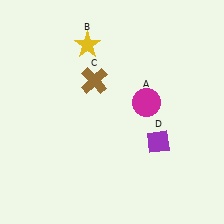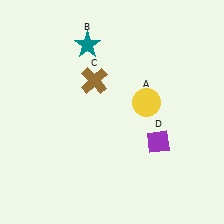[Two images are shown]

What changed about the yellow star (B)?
In Image 1, B is yellow. In Image 2, it changed to teal.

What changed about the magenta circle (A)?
In Image 1, A is magenta. In Image 2, it changed to yellow.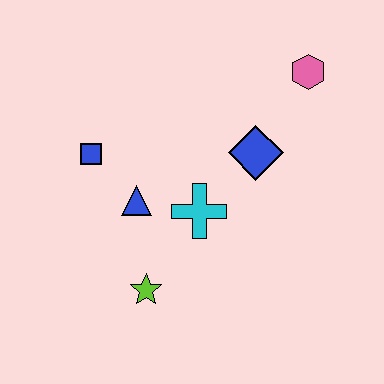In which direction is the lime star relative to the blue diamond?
The lime star is below the blue diamond.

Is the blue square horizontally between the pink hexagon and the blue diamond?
No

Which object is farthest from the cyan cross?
The pink hexagon is farthest from the cyan cross.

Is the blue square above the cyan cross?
Yes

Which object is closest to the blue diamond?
The cyan cross is closest to the blue diamond.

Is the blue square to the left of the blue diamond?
Yes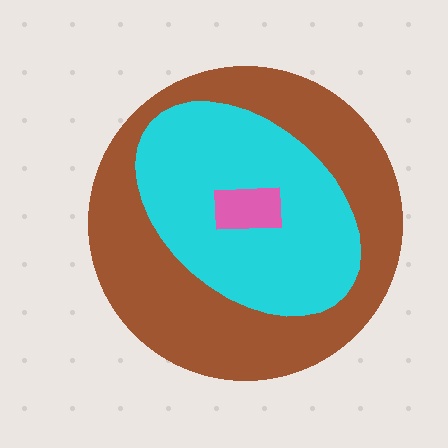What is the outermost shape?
The brown circle.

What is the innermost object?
The pink rectangle.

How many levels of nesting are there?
3.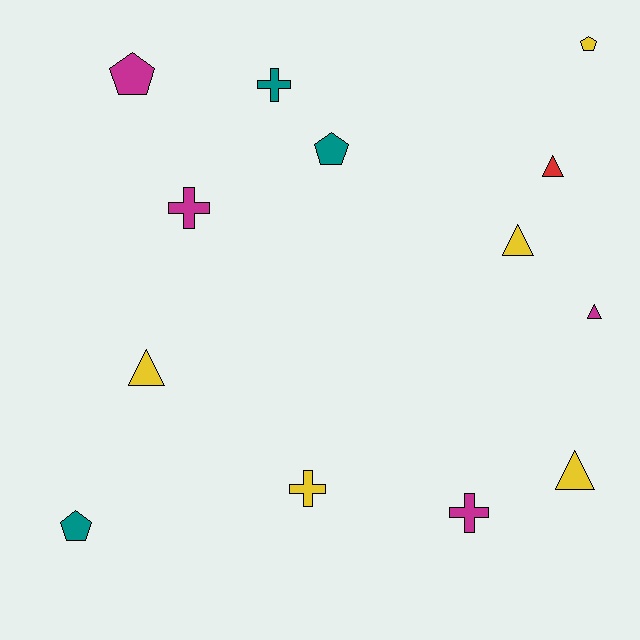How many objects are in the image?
There are 13 objects.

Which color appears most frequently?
Yellow, with 5 objects.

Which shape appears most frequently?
Triangle, with 5 objects.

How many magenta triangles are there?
There is 1 magenta triangle.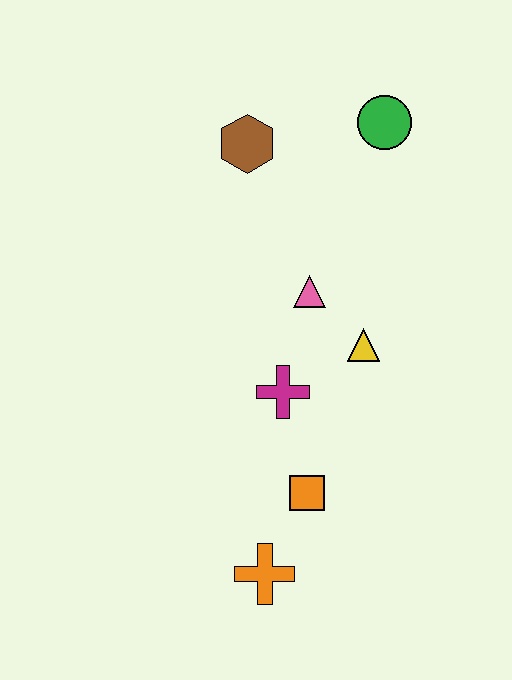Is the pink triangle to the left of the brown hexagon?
No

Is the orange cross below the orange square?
Yes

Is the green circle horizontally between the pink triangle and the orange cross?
No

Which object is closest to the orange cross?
The orange square is closest to the orange cross.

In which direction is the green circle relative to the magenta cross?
The green circle is above the magenta cross.